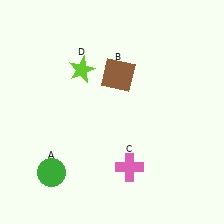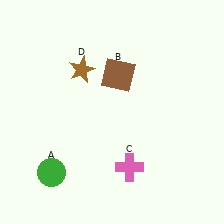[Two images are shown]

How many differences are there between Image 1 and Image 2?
There is 1 difference between the two images.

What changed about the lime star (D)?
In Image 1, D is lime. In Image 2, it changed to brown.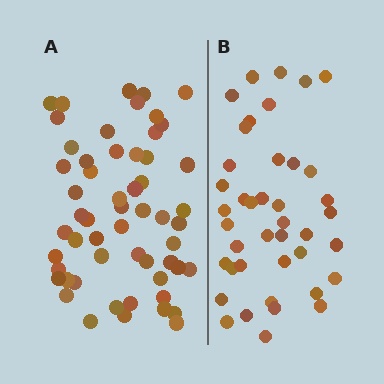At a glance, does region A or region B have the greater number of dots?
Region A (the left region) has more dots.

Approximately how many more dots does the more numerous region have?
Region A has approximately 15 more dots than region B.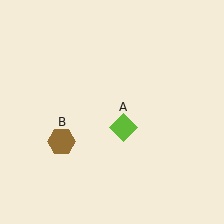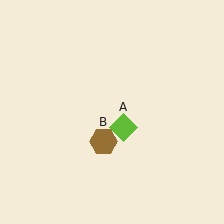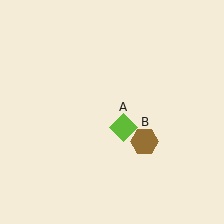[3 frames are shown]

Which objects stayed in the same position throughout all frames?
Lime diamond (object A) remained stationary.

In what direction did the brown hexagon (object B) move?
The brown hexagon (object B) moved right.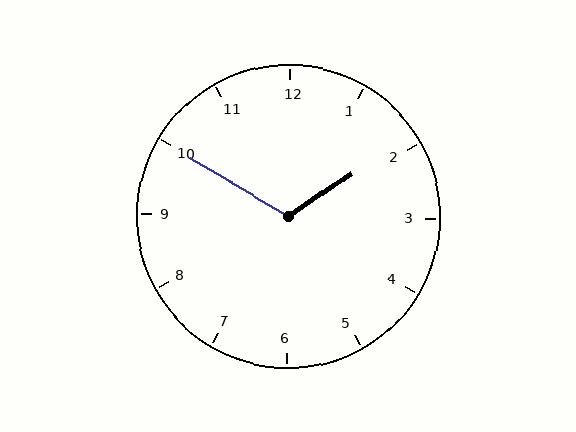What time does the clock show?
1:50.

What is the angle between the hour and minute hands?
Approximately 115 degrees.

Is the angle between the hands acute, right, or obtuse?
It is obtuse.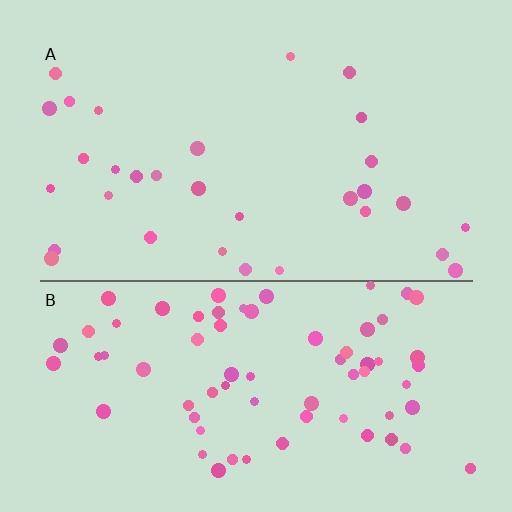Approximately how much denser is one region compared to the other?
Approximately 2.3× — region B over region A.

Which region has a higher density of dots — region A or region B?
B (the bottom).